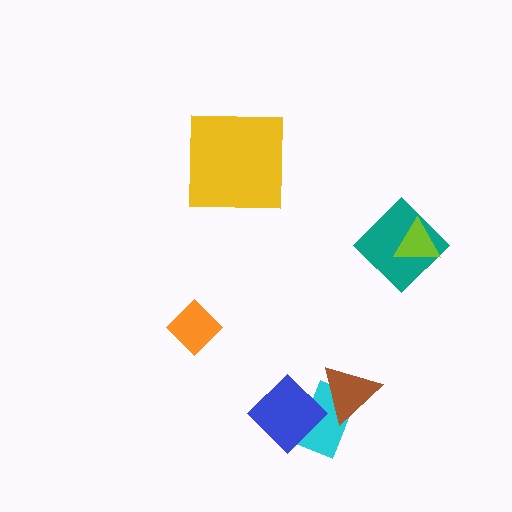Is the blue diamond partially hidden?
Yes, it is partially covered by another shape.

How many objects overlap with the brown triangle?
2 objects overlap with the brown triangle.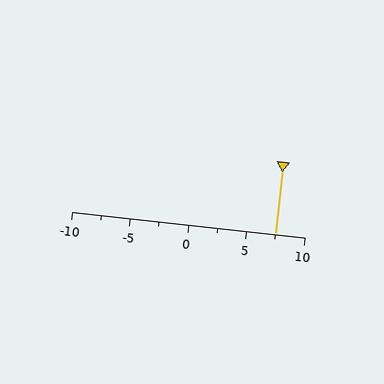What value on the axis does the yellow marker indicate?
The marker indicates approximately 7.5.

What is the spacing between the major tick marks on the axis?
The major ticks are spaced 5 apart.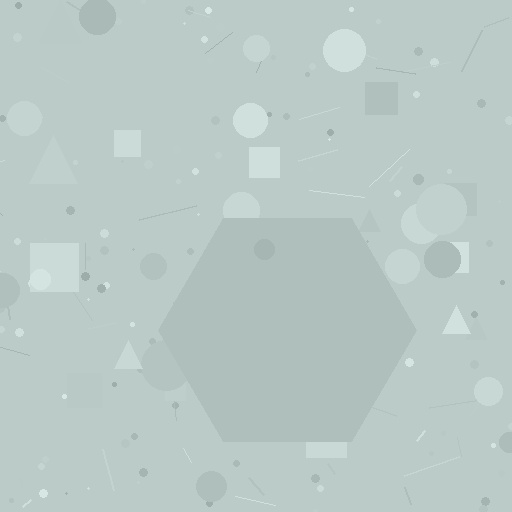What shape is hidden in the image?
A hexagon is hidden in the image.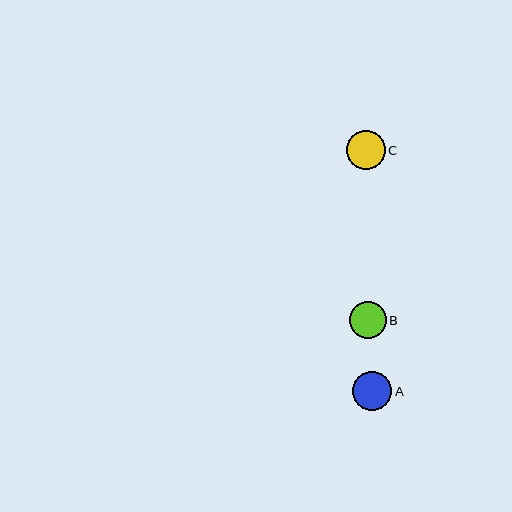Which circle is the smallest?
Circle B is the smallest with a size of approximately 37 pixels.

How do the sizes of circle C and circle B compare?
Circle C and circle B are approximately the same size.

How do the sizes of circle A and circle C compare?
Circle A and circle C are approximately the same size.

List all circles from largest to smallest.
From largest to smallest: A, C, B.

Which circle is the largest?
Circle A is the largest with a size of approximately 39 pixels.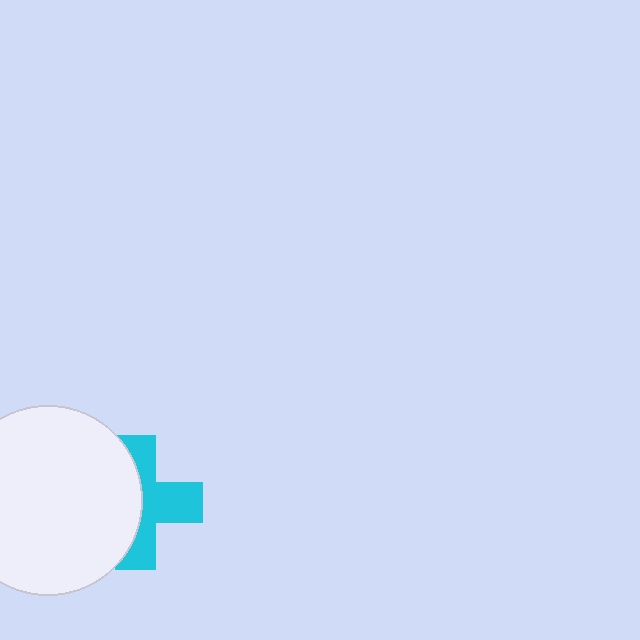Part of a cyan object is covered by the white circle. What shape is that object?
It is a cross.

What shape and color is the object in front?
The object in front is a white circle.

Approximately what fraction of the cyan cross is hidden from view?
Roughly 48% of the cyan cross is hidden behind the white circle.